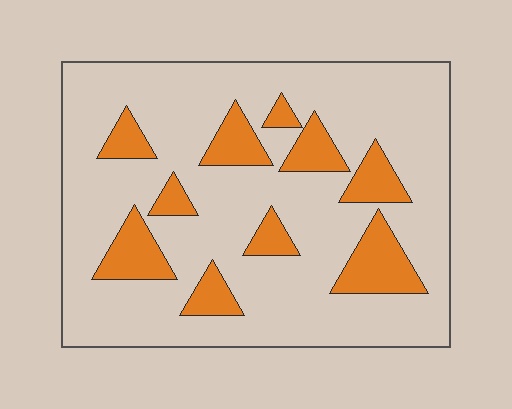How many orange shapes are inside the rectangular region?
10.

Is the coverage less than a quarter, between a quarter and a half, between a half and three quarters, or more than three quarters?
Less than a quarter.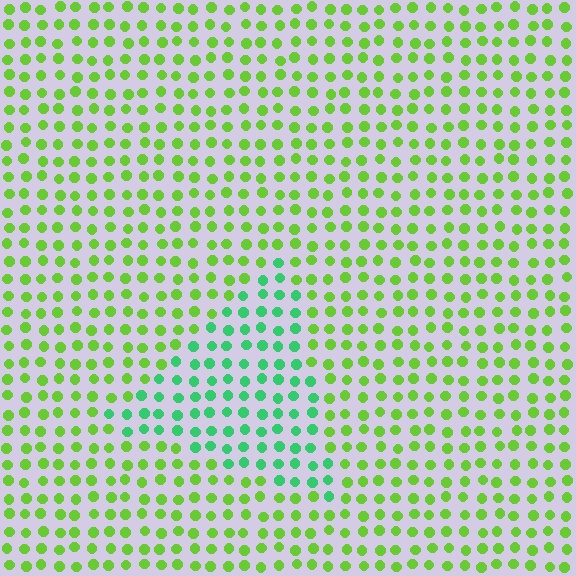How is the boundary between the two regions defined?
The boundary is defined purely by a slight shift in hue (about 45 degrees). Spacing, size, and orientation are identical on both sides.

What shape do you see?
I see a triangle.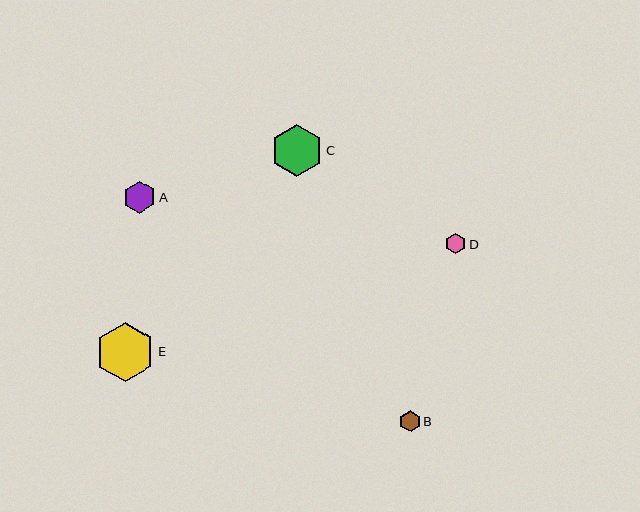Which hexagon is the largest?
Hexagon E is the largest with a size of approximately 59 pixels.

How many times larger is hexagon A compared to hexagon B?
Hexagon A is approximately 1.5 times the size of hexagon B.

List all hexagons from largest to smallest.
From largest to smallest: E, C, A, B, D.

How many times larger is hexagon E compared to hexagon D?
Hexagon E is approximately 2.9 times the size of hexagon D.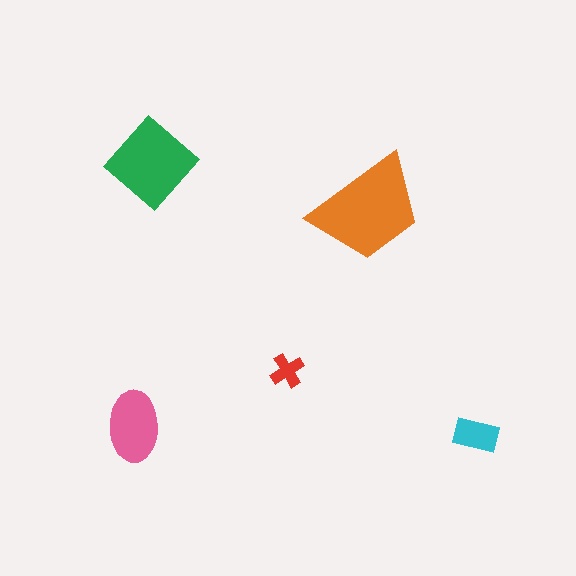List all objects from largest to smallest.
The orange trapezoid, the green diamond, the pink ellipse, the cyan rectangle, the red cross.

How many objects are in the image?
There are 5 objects in the image.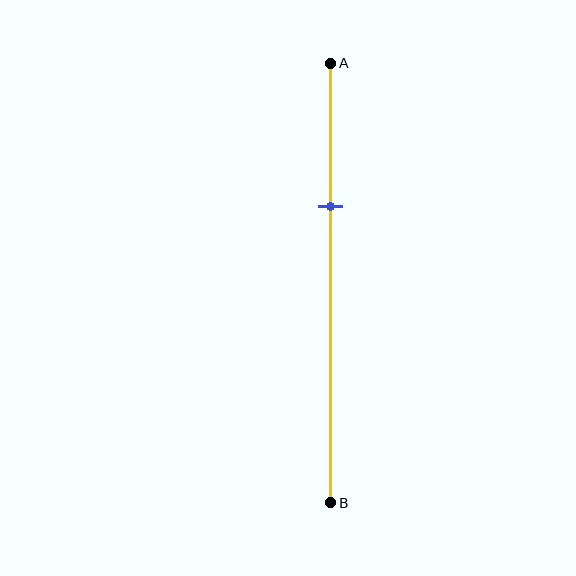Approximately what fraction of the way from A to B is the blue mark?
The blue mark is approximately 35% of the way from A to B.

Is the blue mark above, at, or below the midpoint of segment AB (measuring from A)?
The blue mark is above the midpoint of segment AB.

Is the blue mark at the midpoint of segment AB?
No, the mark is at about 35% from A, not at the 50% midpoint.